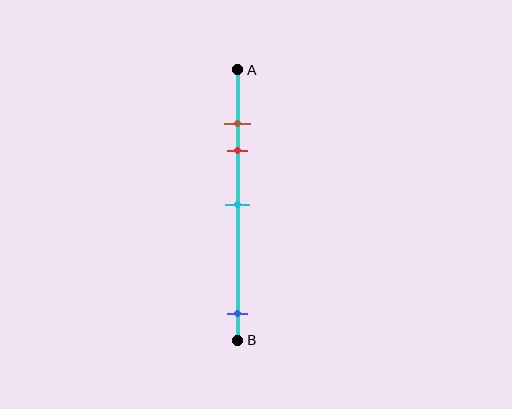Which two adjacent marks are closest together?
The brown and red marks are the closest adjacent pair.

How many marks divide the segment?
There are 4 marks dividing the segment.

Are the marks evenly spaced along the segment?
No, the marks are not evenly spaced.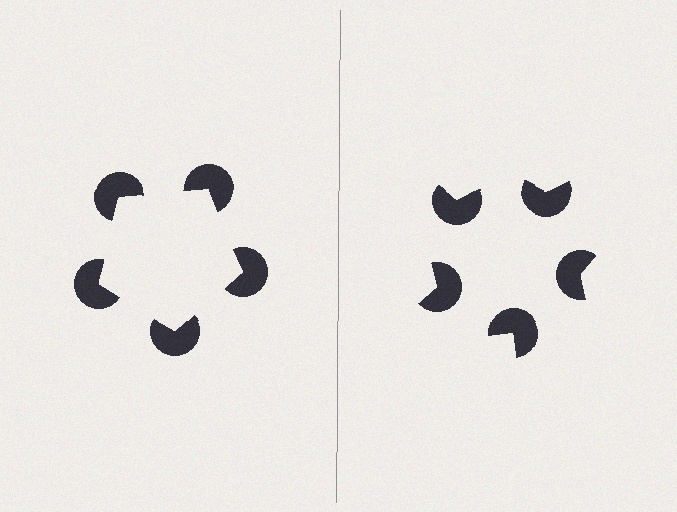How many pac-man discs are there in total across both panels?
10 — 5 on each side.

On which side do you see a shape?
An illusory pentagon appears on the left side. On the right side the wedge cuts are rotated, so no coherent shape forms.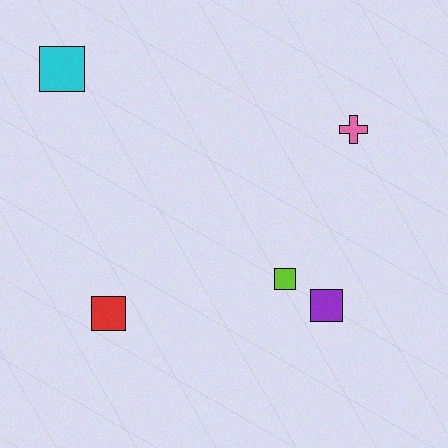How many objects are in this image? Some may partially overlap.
There are 5 objects.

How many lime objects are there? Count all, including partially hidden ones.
There is 1 lime object.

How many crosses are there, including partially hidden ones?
There is 1 cross.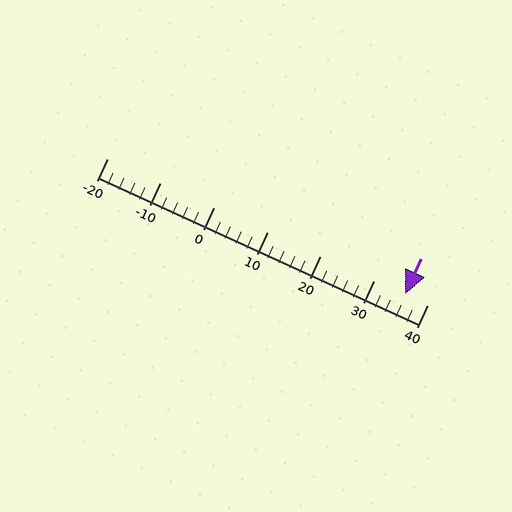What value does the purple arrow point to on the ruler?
The purple arrow points to approximately 36.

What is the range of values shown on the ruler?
The ruler shows values from -20 to 40.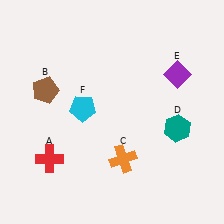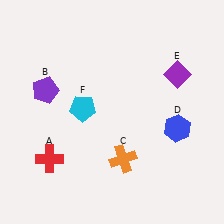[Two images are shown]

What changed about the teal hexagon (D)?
In Image 1, D is teal. In Image 2, it changed to blue.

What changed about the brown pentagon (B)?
In Image 1, B is brown. In Image 2, it changed to purple.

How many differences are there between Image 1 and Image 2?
There are 2 differences between the two images.